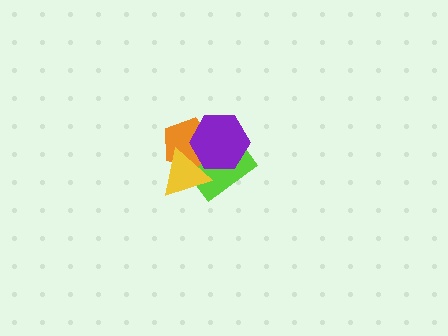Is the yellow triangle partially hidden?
No, no other shape covers it.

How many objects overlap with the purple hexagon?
3 objects overlap with the purple hexagon.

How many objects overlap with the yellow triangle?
3 objects overlap with the yellow triangle.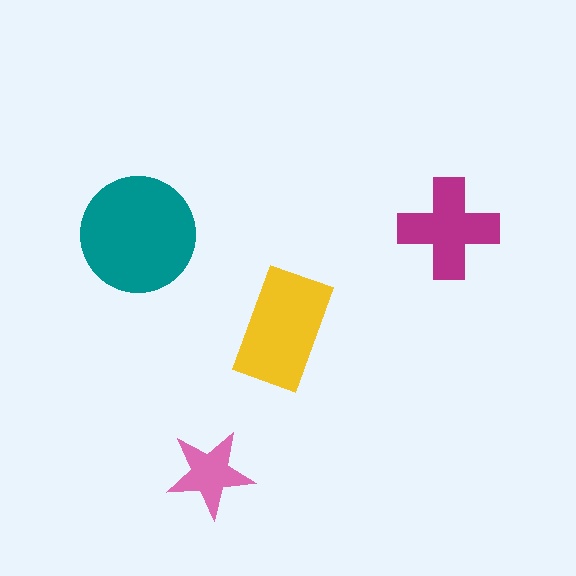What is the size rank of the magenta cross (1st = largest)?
3rd.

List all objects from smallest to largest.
The pink star, the magenta cross, the yellow rectangle, the teal circle.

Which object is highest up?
The magenta cross is topmost.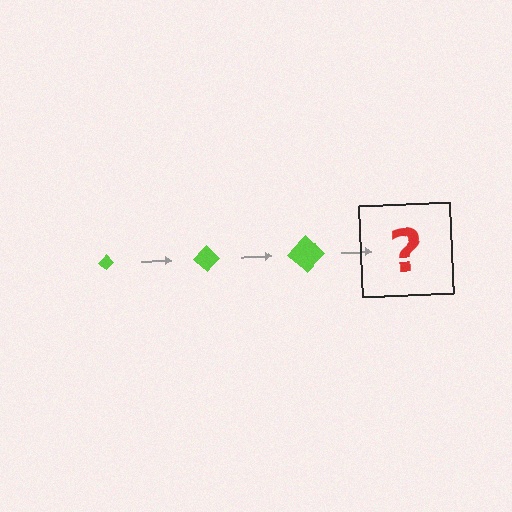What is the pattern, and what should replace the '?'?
The pattern is that the diamond gets progressively larger each step. The '?' should be a lime diamond, larger than the previous one.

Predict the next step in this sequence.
The next step is a lime diamond, larger than the previous one.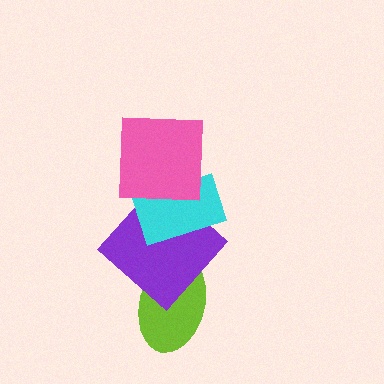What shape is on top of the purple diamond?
The cyan rectangle is on top of the purple diamond.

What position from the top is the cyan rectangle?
The cyan rectangle is 2nd from the top.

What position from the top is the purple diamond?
The purple diamond is 3rd from the top.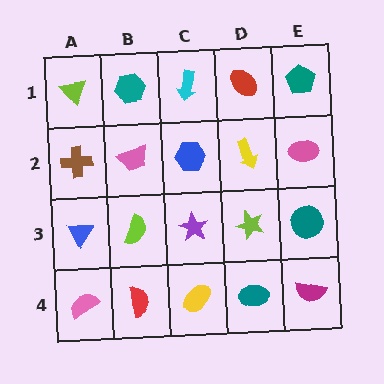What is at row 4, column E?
A magenta semicircle.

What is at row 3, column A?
A blue triangle.